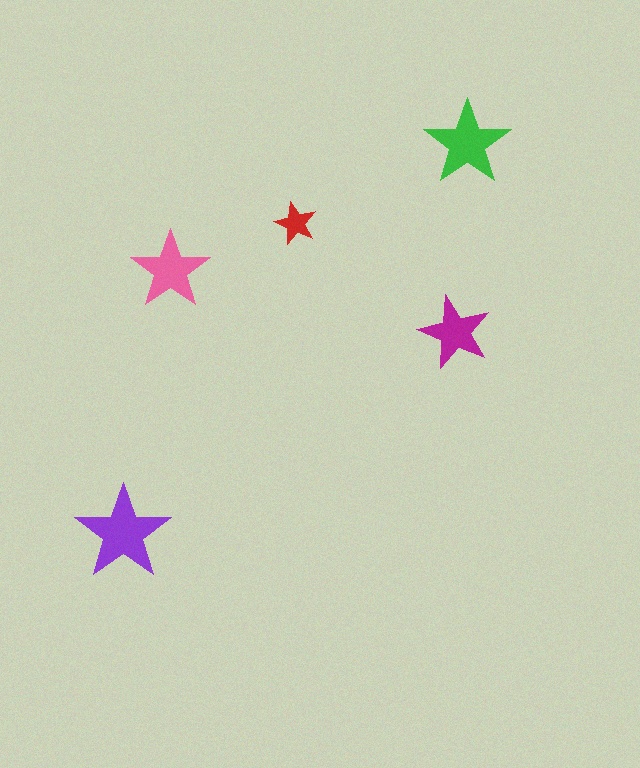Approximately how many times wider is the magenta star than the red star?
About 1.5 times wider.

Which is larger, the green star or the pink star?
The green one.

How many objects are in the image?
There are 5 objects in the image.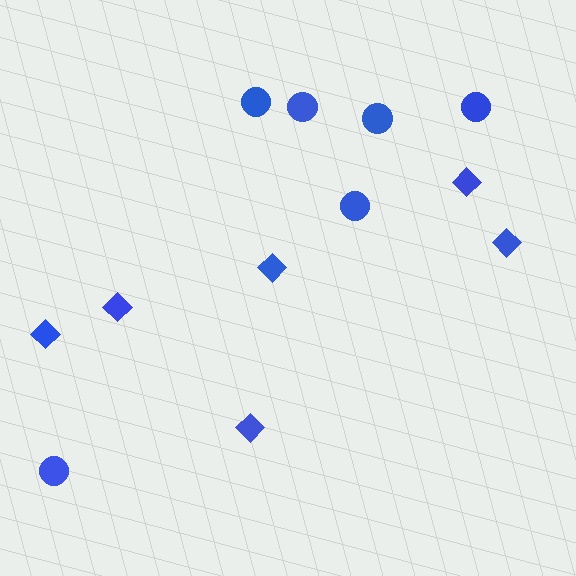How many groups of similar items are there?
There are 2 groups: one group of diamonds (6) and one group of circles (6).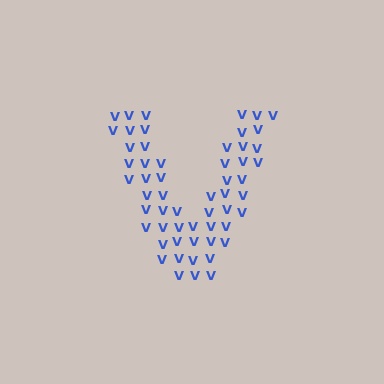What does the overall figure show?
The overall figure shows the letter V.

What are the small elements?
The small elements are letter V's.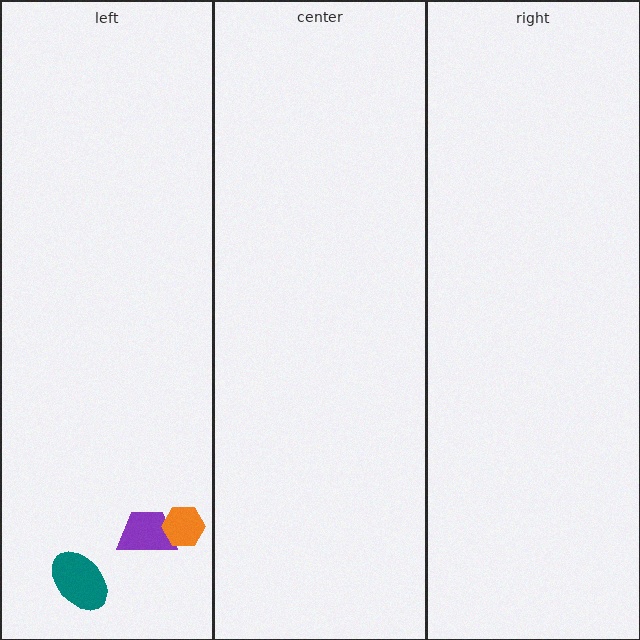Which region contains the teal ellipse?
The left region.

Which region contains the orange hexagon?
The left region.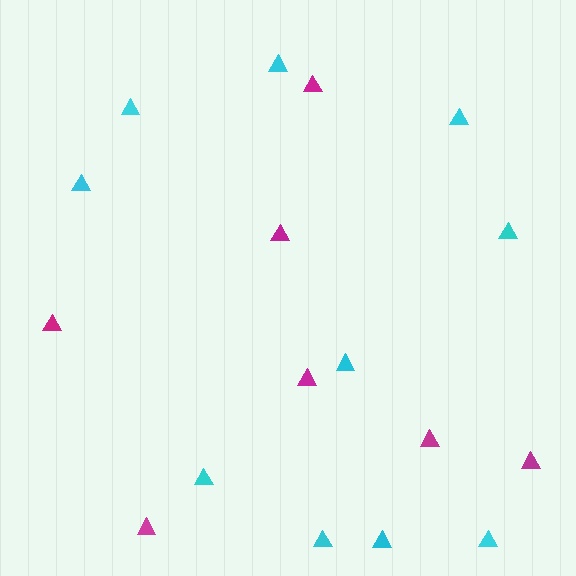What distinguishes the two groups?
There are 2 groups: one group of cyan triangles (10) and one group of magenta triangles (7).